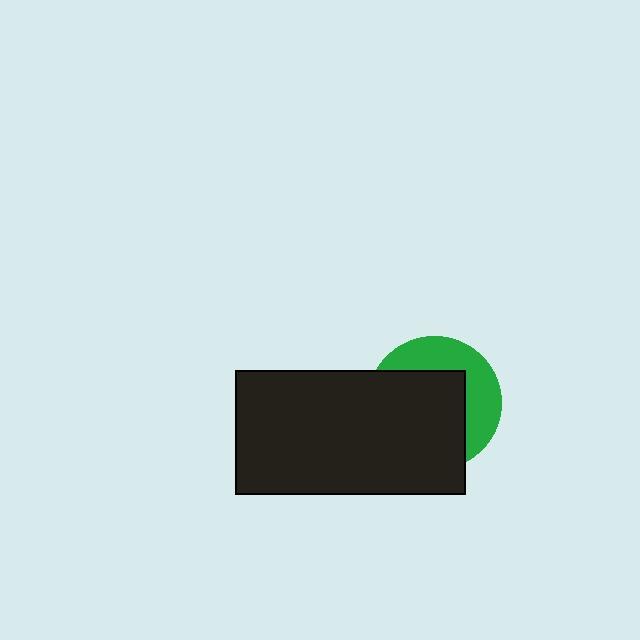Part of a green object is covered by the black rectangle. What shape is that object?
It is a circle.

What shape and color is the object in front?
The object in front is a black rectangle.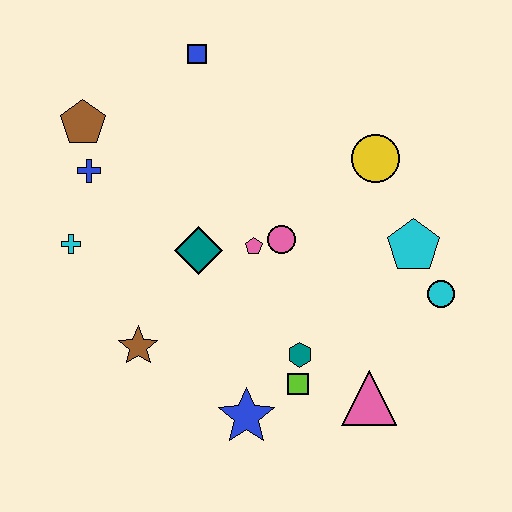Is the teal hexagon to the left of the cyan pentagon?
Yes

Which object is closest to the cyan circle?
The cyan pentagon is closest to the cyan circle.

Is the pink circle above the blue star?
Yes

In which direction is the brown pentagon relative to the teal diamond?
The brown pentagon is above the teal diamond.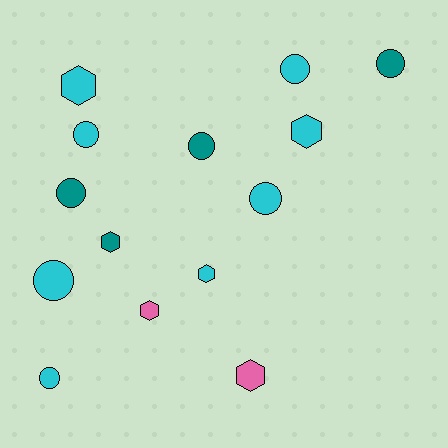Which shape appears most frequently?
Circle, with 8 objects.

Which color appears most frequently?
Cyan, with 8 objects.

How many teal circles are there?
There are 3 teal circles.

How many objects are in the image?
There are 14 objects.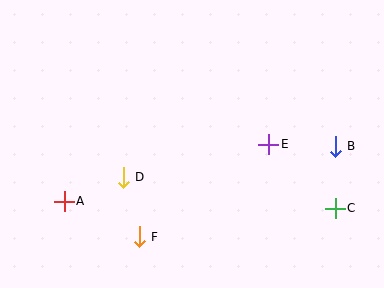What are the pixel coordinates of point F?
Point F is at (139, 237).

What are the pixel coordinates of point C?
Point C is at (335, 208).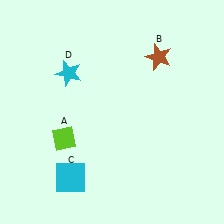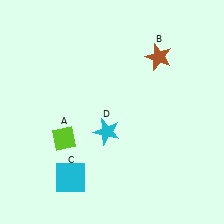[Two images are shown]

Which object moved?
The cyan star (D) moved down.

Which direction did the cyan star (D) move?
The cyan star (D) moved down.